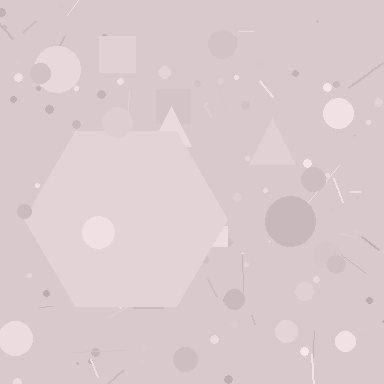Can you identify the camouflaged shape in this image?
The camouflaged shape is a hexagon.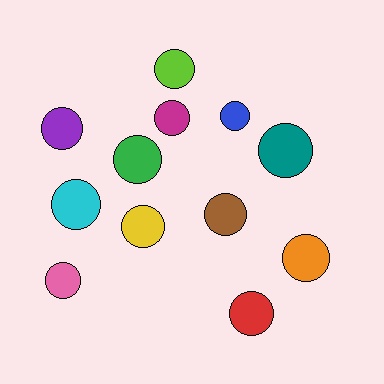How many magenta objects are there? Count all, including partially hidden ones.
There is 1 magenta object.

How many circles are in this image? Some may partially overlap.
There are 12 circles.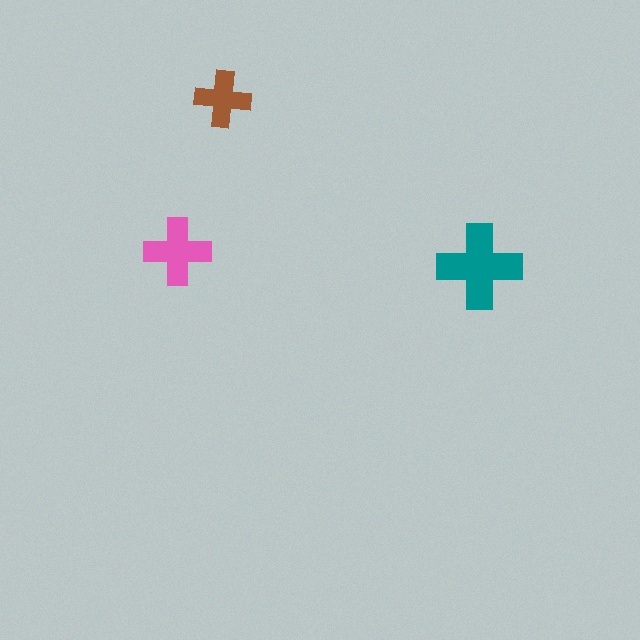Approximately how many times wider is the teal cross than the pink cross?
About 1.5 times wider.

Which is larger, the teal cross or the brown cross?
The teal one.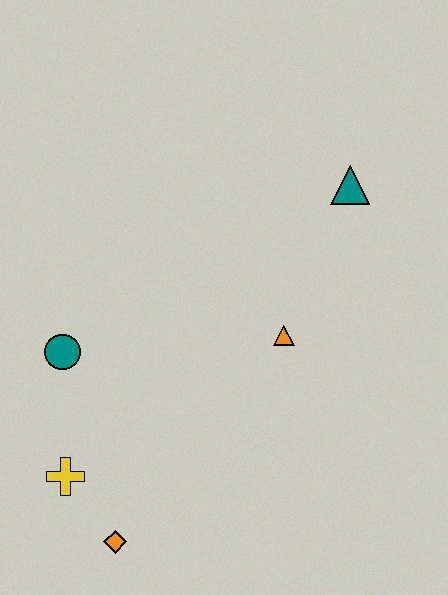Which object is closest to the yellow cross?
The orange diamond is closest to the yellow cross.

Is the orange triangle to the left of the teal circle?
No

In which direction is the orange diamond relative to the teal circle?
The orange diamond is below the teal circle.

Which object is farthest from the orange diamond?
The teal triangle is farthest from the orange diamond.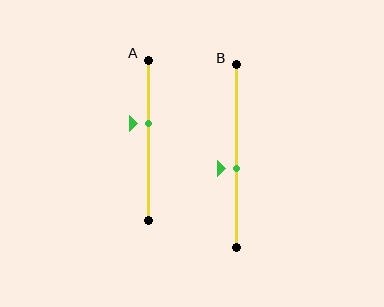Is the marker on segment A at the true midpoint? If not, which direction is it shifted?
No, the marker on segment A is shifted upward by about 10% of the segment length.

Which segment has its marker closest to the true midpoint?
Segment B has its marker closest to the true midpoint.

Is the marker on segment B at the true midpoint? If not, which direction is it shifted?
No, the marker on segment B is shifted downward by about 7% of the segment length.